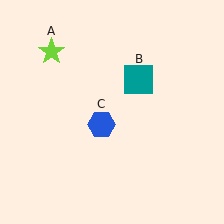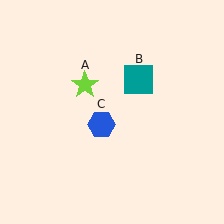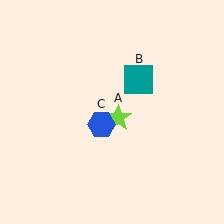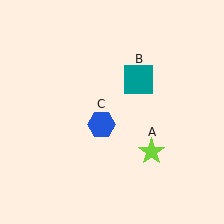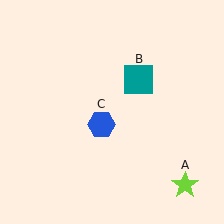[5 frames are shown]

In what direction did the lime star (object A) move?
The lime star (object A) moved down and to the right.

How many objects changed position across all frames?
1 object changed position: lime star (object A).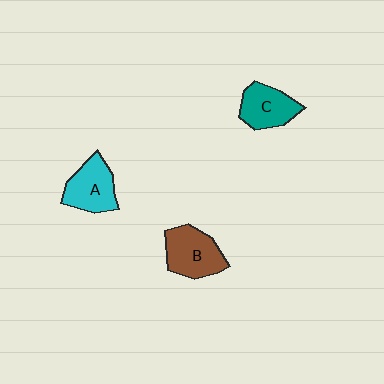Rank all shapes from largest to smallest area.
From largest to smallest: B (brown), A (cyan), C (teal).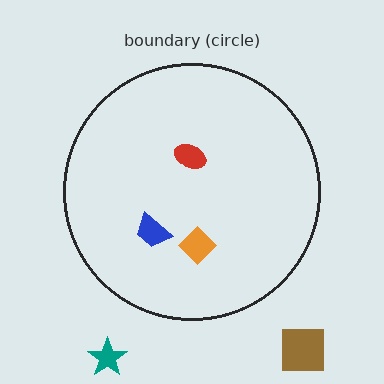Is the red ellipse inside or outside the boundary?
Inside.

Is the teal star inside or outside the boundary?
Outside.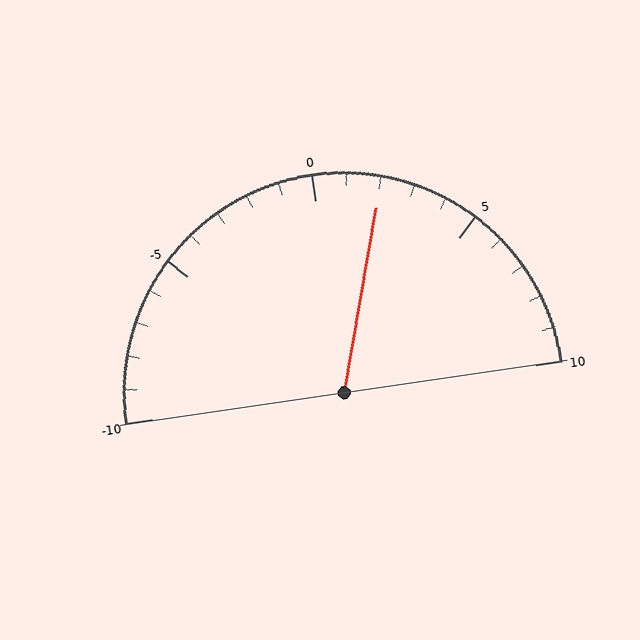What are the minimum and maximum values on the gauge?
The gauge ranges from -10 to 10.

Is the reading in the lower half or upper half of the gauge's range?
The reading is in the upper half of the range (-10 to 10).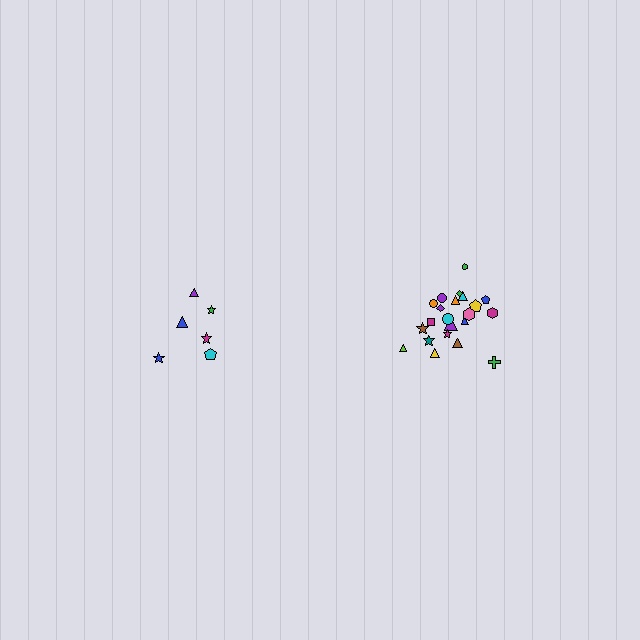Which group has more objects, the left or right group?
The right group.